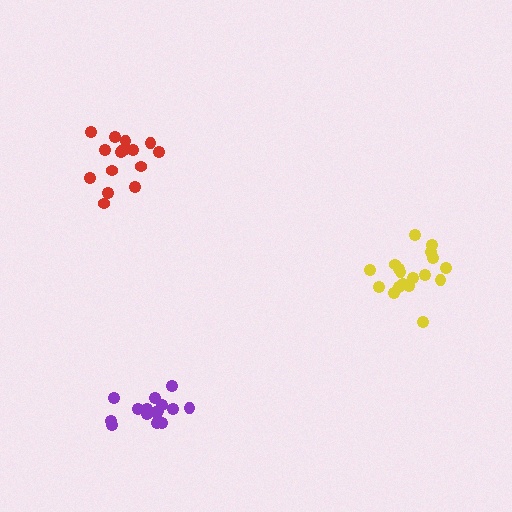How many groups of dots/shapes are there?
There are 3 groups.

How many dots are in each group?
Group 1: 18 dots, Group 2: 15 dots, Group 3: 16 dots (49 total).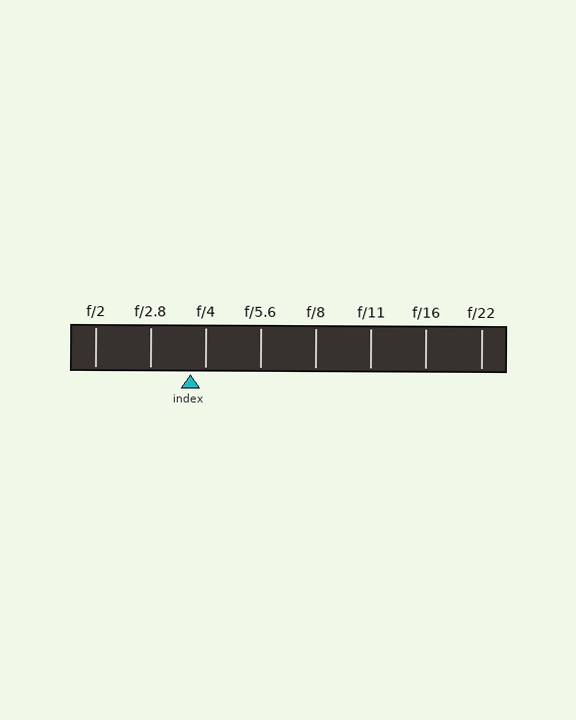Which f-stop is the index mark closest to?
The index mark is closest to f/4.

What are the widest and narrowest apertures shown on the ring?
The widest aperture shown is f/2 and the narrowest is f/22.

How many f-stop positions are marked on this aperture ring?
There are 8 f-stop positions marked.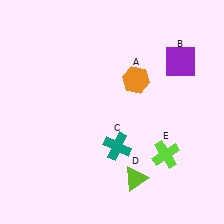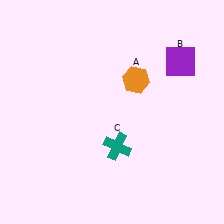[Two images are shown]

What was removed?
The lime cross (E), the lime triangle (D) were removed in Image 2.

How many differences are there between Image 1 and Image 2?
There are 2 differences between the two images.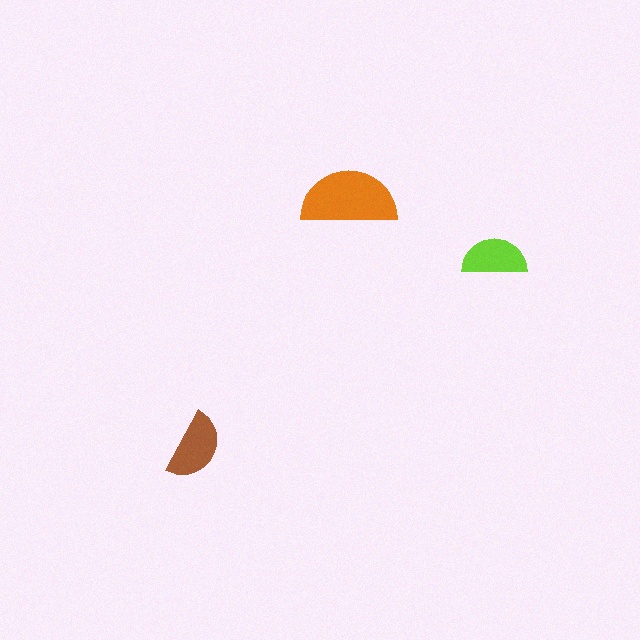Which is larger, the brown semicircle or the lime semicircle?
The brown one.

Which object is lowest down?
The brown semicircle is bottommost.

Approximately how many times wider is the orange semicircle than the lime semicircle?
About 1.5 times wider.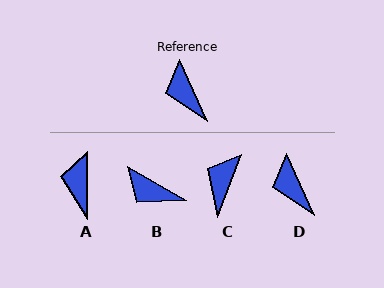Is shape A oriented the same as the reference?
No, it is off by about 25 degrees.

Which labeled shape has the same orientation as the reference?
D.